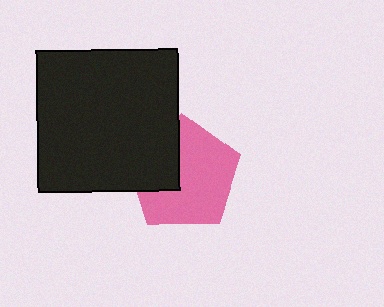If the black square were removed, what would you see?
You would see the complete pink pentagon.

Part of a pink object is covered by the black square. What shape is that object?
It is a pentagon.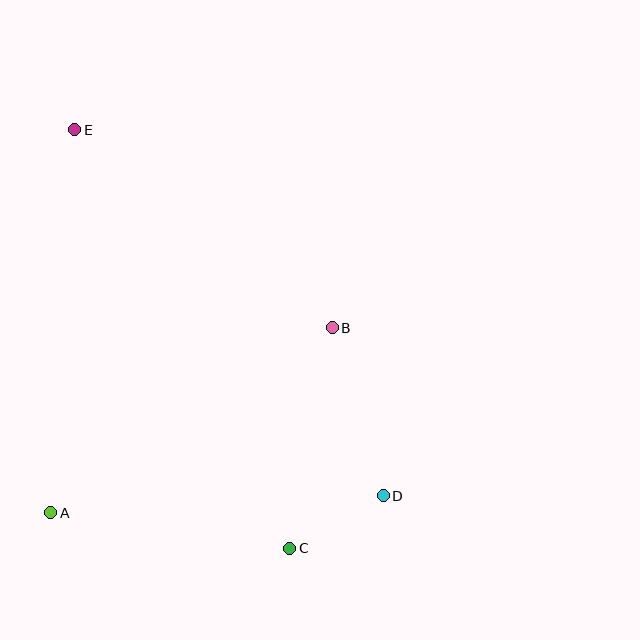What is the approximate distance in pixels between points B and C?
The distance between B and C is approximately 224 pixels.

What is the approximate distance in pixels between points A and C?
The distance between A and C is approximately 242 pixels.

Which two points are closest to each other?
Points C and D are closest to each other.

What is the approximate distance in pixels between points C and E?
The distance between C and E is approximately 471 pixels.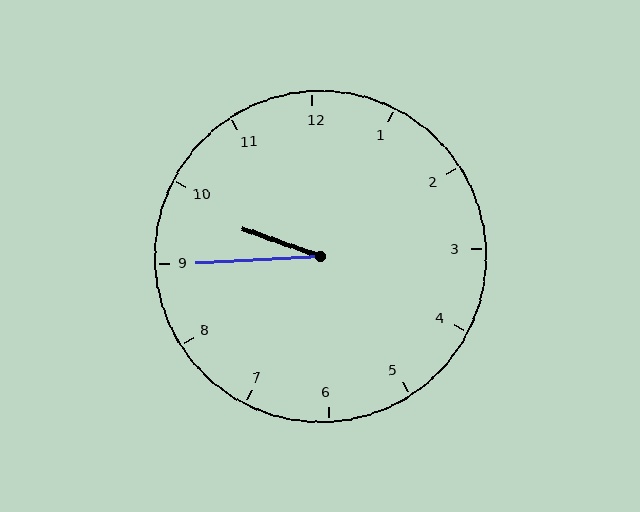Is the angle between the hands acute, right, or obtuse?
It is acute.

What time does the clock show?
9:45.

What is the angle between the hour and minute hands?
Approximately 22 degrees.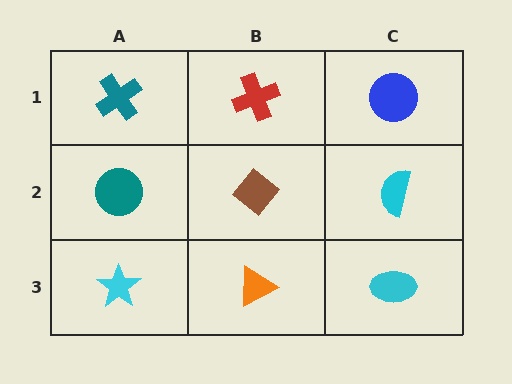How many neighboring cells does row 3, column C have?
2.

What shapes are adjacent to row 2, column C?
A blue circle (row 1, column C), a cyan ellipse (row 3, column C), a brown diamond (row 2, column B).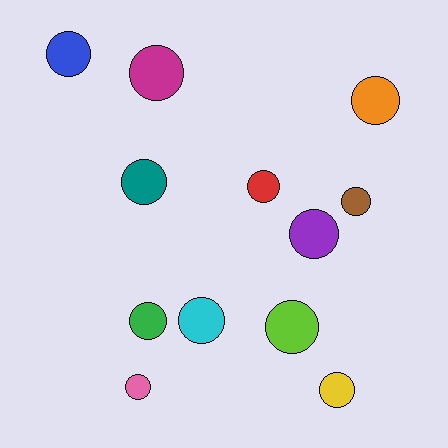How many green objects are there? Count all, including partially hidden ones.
There is 1 green object.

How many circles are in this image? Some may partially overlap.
There are 12 circles.